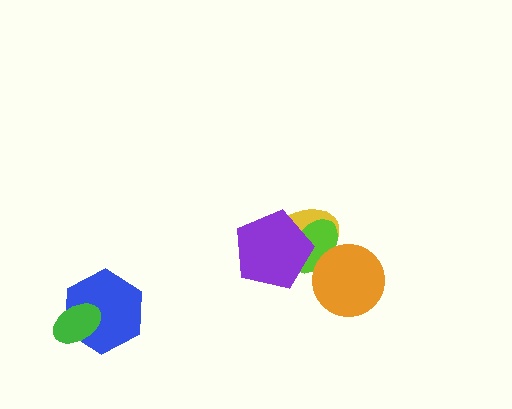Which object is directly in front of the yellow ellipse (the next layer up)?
The lime ellipse is directly in front of the yellow ellipse.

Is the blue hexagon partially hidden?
Yes, it is partially covered by another shape.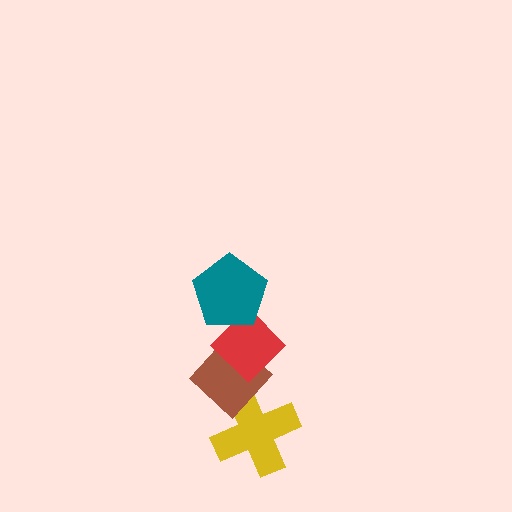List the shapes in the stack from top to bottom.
From top to bottom: the teal pentagon, the red diamond, the brown diamond, the yellow cross.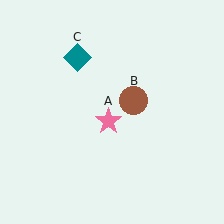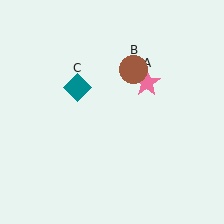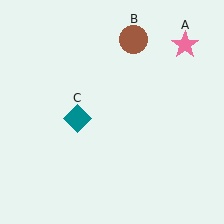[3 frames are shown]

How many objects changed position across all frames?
3 objects changed position: pink star (object A), brown circle (object B), teal diamond (object C).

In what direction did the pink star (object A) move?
The pink star (object A) moved up and to the right.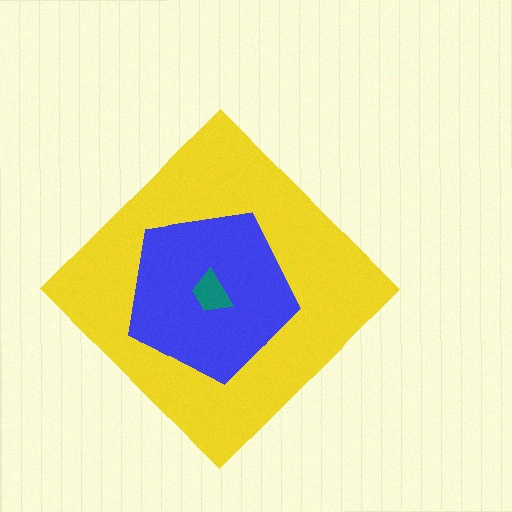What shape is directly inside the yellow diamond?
The blue pentagon.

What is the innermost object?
The teal trapezoid.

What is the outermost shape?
The yellow diamond.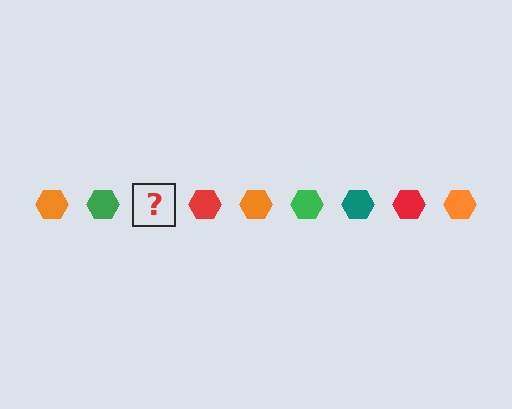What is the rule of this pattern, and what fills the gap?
The rule is that the pattern cycles through orange, green, teal, red hexagons. The gap should be filled with a teal hexagon.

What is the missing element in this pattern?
The missing element is a teal hexagon.